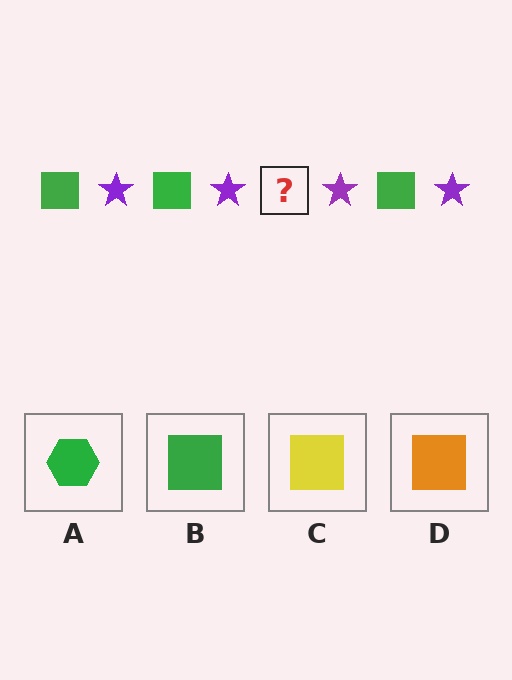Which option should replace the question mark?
Option B.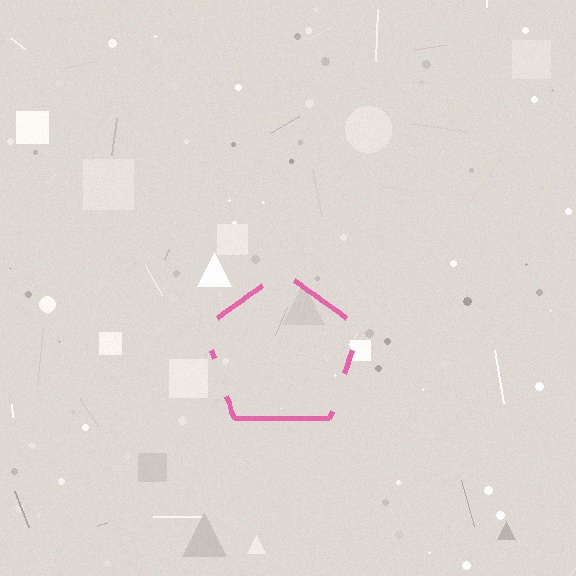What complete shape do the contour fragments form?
The contour fragments form a pentagon.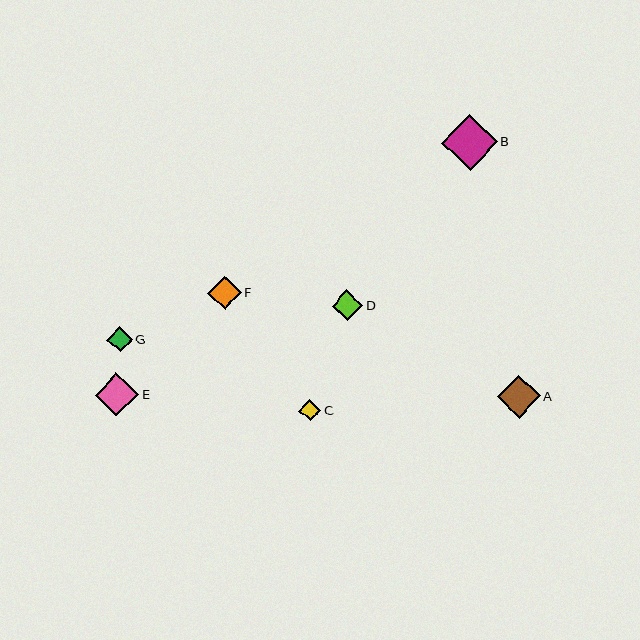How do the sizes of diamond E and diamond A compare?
Diamond E and diamond A are approximately the same size.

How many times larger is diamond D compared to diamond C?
Diamond D is approximately 1.4 times the size of diamond C.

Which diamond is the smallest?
Diamond C is the smallest with a size of approximately 22 pixels.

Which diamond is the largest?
Diamond B is the largest with a size of approximately 56 pixels.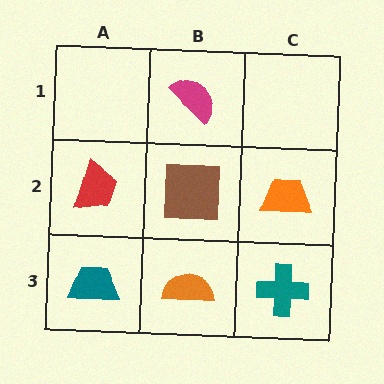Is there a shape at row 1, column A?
No, that cell is empty.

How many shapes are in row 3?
3 shapes.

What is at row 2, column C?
An orange trapezoid.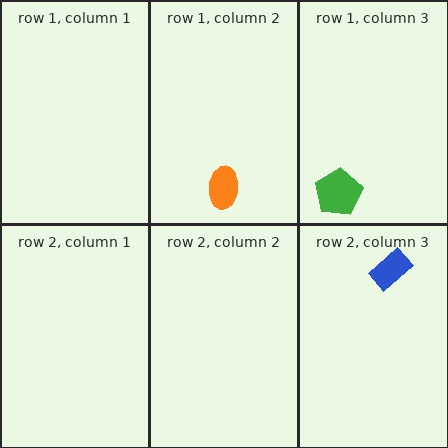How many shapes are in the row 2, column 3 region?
1.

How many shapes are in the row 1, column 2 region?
1.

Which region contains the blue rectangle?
The row 2, column 3 region.